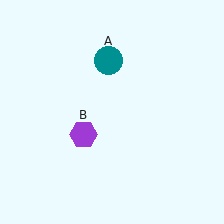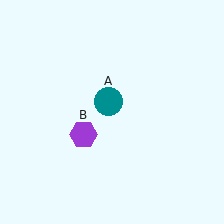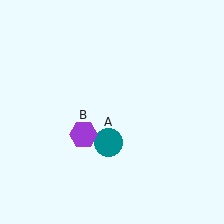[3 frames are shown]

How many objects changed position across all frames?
1 object changed position: teal circle (object A).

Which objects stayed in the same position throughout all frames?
Purple hexagon (object B) remained stationary.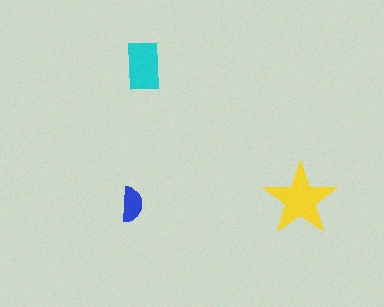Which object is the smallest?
The blue semicircle.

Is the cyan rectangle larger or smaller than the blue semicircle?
Larger.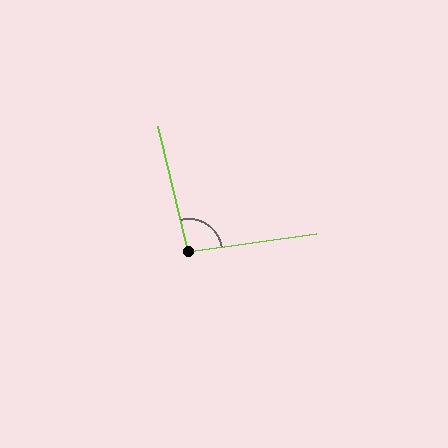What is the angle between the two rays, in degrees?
Approximately 95 degrees.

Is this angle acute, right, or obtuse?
It is obtuse.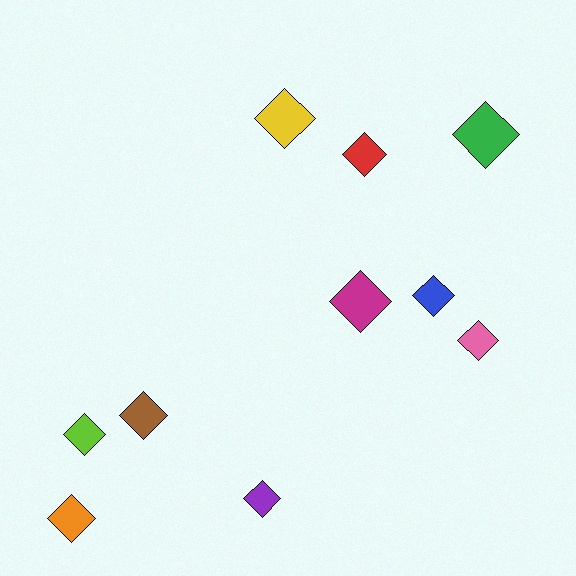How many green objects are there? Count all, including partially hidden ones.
There is 1 green object.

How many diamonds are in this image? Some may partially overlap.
There are 10 diamonds.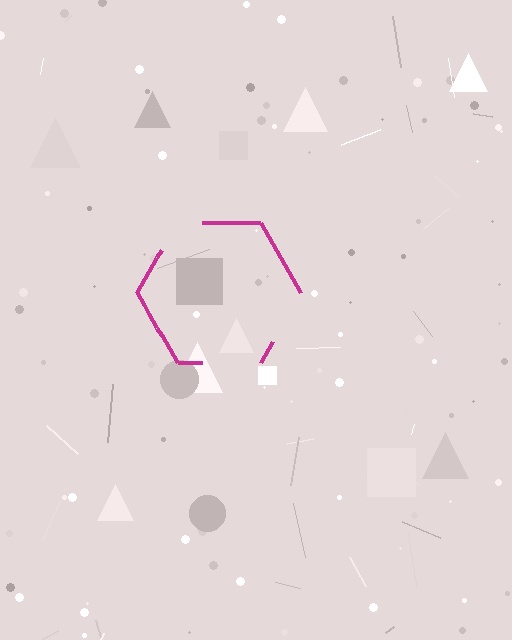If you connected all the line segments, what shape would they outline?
They would outline a hexagon.